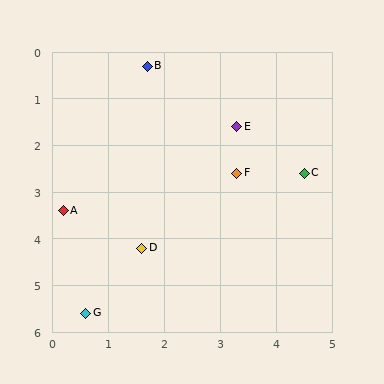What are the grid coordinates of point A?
Point A is at approximately (0.2, 3.4).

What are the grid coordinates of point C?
Point C is at approximately (4.5, 2.6).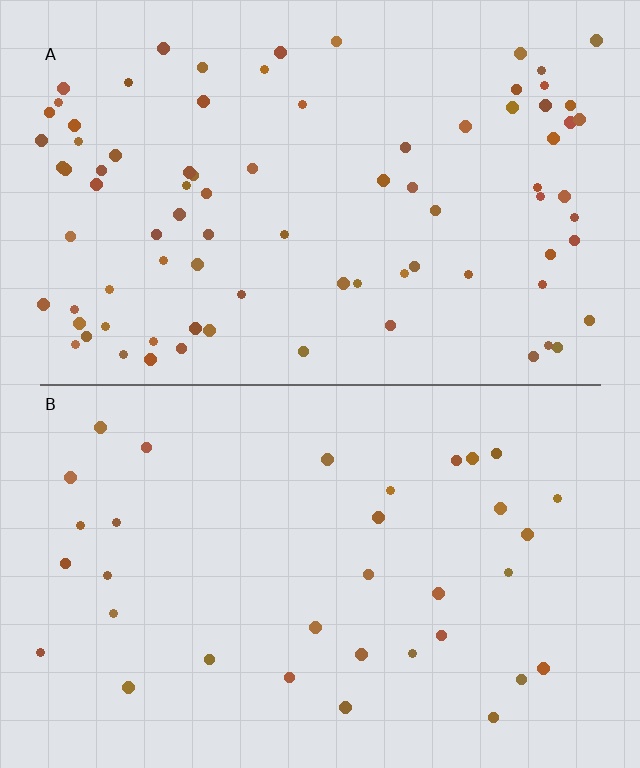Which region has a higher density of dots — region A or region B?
A (the top).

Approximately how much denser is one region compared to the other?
Approximately 2.5× — region A over region B.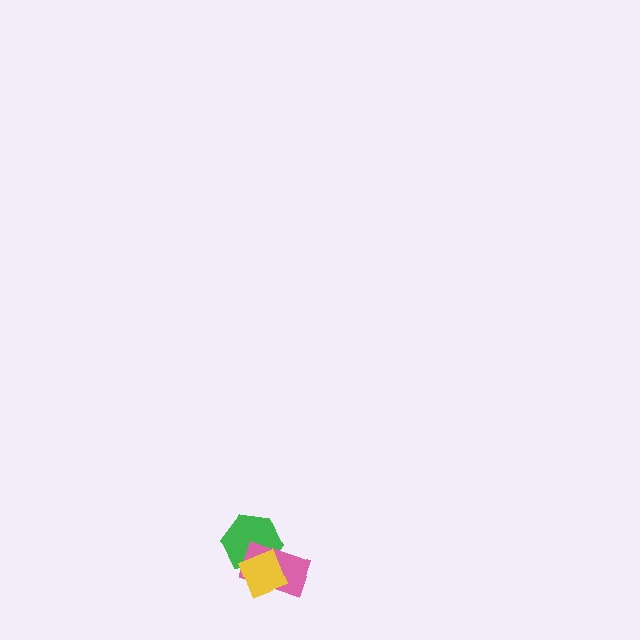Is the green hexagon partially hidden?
Yes, it is partially covered by another shape.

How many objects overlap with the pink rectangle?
2 objects overlap with the pink rectangle.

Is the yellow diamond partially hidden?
No, no other shape covers it.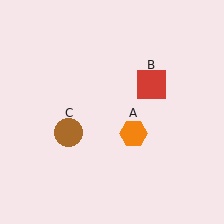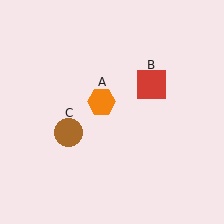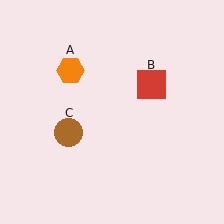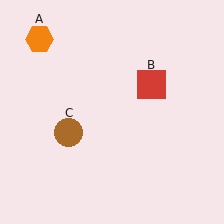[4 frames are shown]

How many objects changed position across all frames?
1 object changed position: orange hexagon (object A).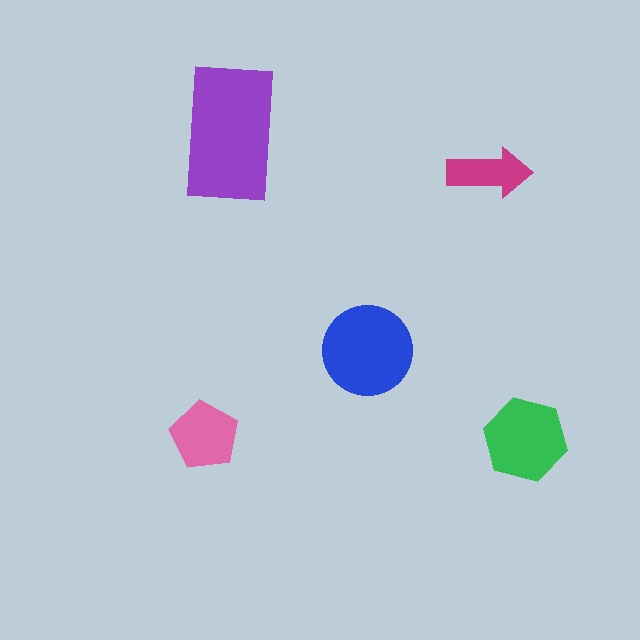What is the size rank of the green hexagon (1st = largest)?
3rd.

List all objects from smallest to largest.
The magenta arrow, the pink pentagon, the green hexagon, the blue circle, the purple rectangle.